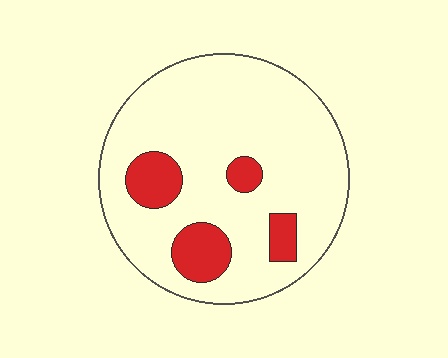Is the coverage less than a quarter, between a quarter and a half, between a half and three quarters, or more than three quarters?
Less than a quarter.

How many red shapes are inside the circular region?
4.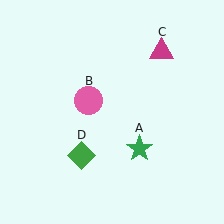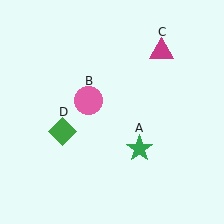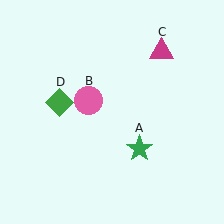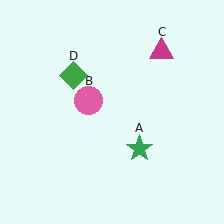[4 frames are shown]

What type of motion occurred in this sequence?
The green diamond (object D) rotated clockwise around the center of the scene.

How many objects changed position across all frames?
1 object changed position: green diamond (object D).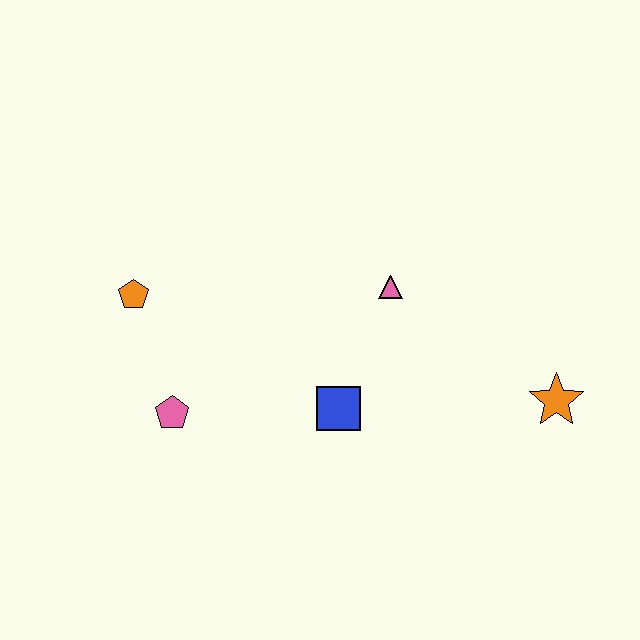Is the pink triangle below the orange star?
No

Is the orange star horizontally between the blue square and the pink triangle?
No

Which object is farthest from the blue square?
The orange pentagon is farthest from the blue square.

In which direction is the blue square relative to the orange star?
The blue square is to the left of the orange star.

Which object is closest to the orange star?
The pink triangle is closest to the orange star.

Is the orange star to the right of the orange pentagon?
Yes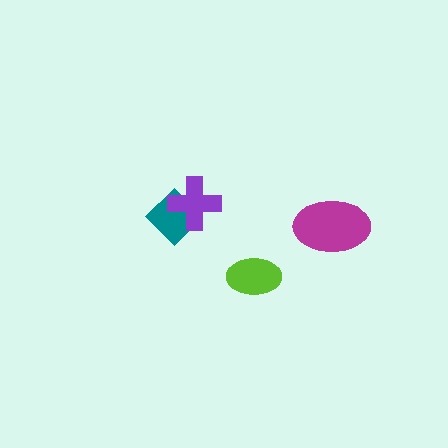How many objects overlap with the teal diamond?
1 object overlaps with the teal diamond.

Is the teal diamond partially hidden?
Yes, it is partially covered by another shape.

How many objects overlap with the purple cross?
1 object overlaps with the purple cross.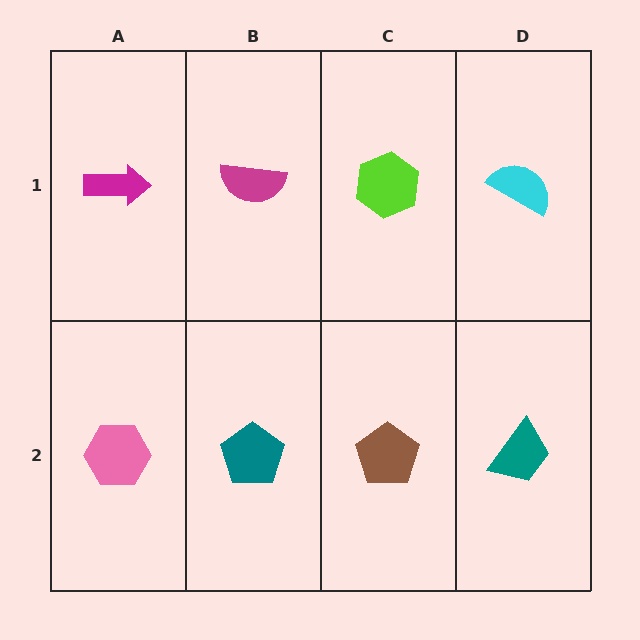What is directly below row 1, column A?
A pink hexagon.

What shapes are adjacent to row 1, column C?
A brown pentagon (row 2, column C), a magenta semicircle (row 1, column B), a cyan semicircle (row 1, column D).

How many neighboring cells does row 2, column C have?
3.